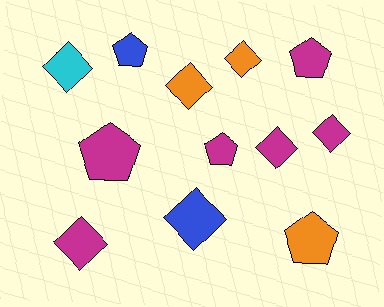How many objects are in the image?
There are 12 objects.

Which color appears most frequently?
Magenta, with 6 objects.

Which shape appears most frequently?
Diamond, with 7 objects.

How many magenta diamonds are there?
There are 3 magenta diamonds.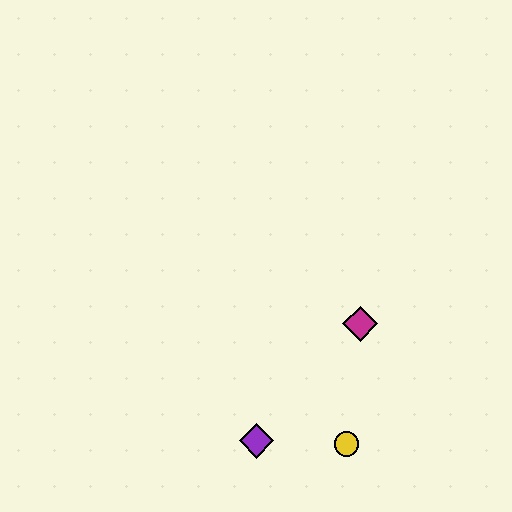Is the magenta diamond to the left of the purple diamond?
No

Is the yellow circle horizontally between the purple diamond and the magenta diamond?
Yes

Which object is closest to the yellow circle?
The purple diamond is closest to the yellow circle.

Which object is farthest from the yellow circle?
The magenta diamond is farthest from the yellow circle.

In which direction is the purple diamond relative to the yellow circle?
The purple diamond is to the left of the yellow circle.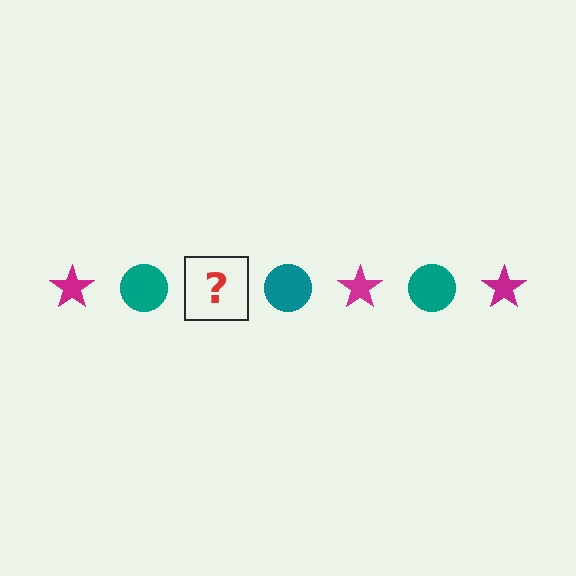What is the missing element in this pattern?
The missing element is a magenta star.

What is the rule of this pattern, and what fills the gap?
The rule is that the pattern alternates between magenta star and teal circle. The gap should be filled with a magenta star.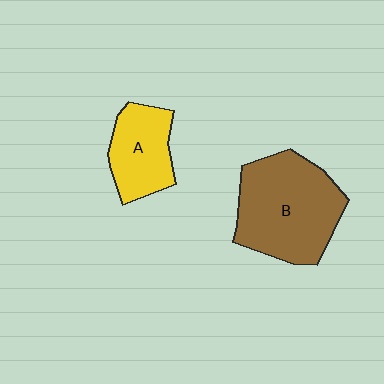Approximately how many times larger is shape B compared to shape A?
Approximately 1.8 times.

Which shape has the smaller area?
Shape A (yellow).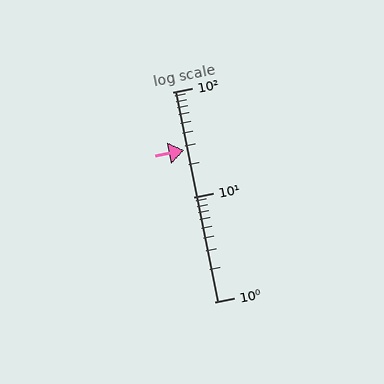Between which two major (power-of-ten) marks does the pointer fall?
The pointer is between 10 and 100.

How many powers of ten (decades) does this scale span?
The scale spans 2 decades, from 1 to 100.